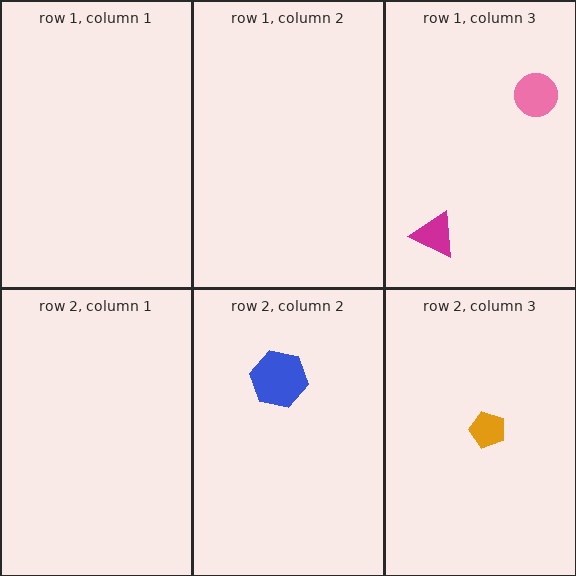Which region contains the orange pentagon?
The row 2, column 3 region.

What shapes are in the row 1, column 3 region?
The pink circle, the magenta triangle.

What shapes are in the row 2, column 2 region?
The blue hexagon.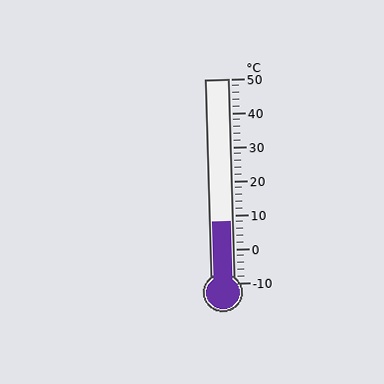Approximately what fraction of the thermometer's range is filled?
The thermometer is filled to approximately 30% of its range.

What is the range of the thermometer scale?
The thermometer scale ranges from -10°C to 50°C.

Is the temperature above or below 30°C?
The temperature is below 30°C.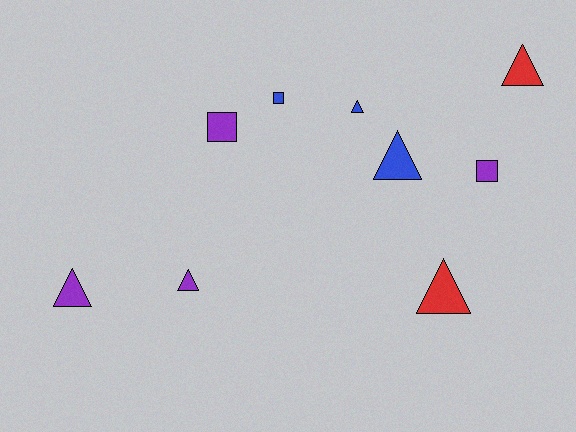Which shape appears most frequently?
Triangle, with 6 objects.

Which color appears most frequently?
Purple, with 4 objects.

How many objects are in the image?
There are 9 objects.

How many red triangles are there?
There are 2 red triangles.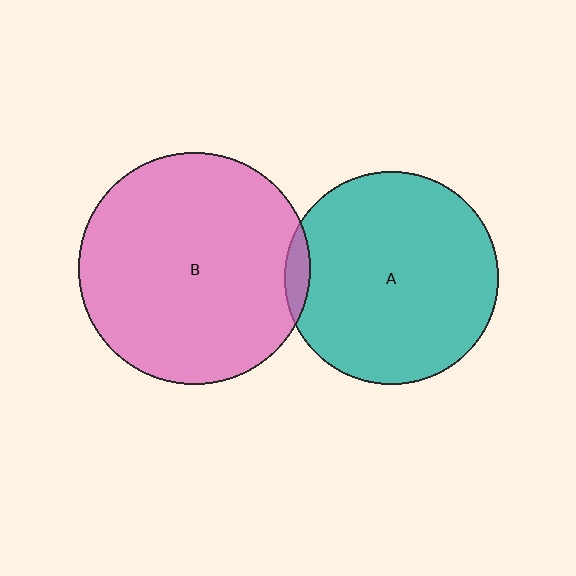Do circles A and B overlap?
Yes.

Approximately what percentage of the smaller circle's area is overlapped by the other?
Approximately 5%.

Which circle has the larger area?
Circle B (pink).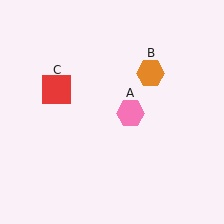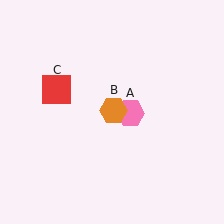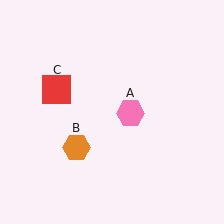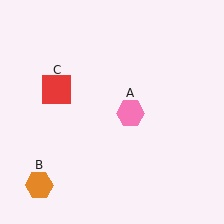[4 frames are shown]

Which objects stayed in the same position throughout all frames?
Pink hexagon (object A) and red square (object C) remained stationary.